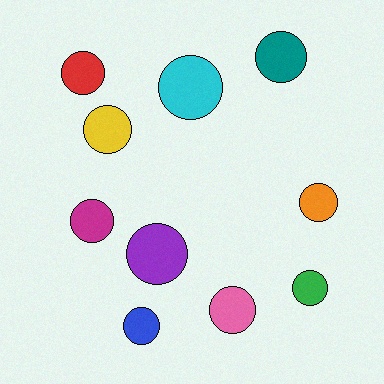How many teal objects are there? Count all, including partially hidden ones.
There is 1 teal object.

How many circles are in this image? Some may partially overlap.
There are 10 circles.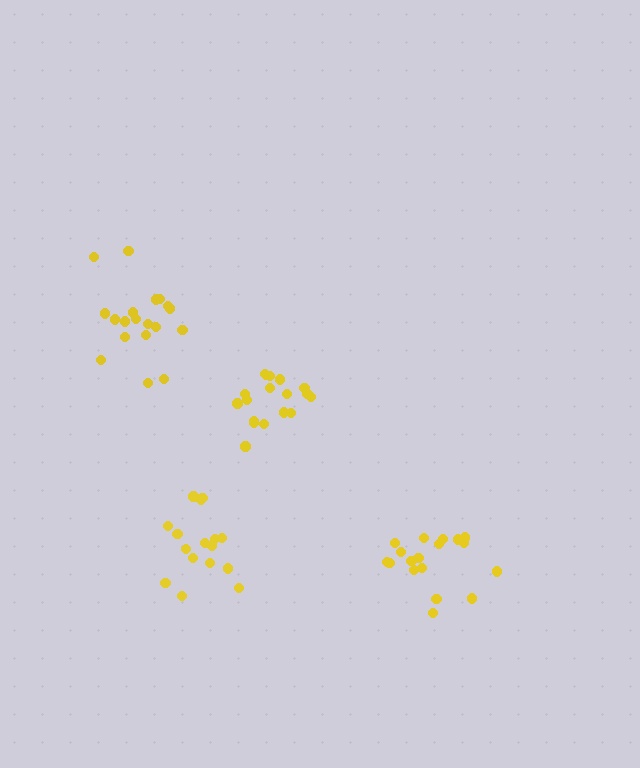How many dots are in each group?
Group 1: 18 dots, Group 2: 19 dots, Group 3: 16 dots, Group 4: 18 dots (71 total).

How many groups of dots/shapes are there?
There are 4 groups.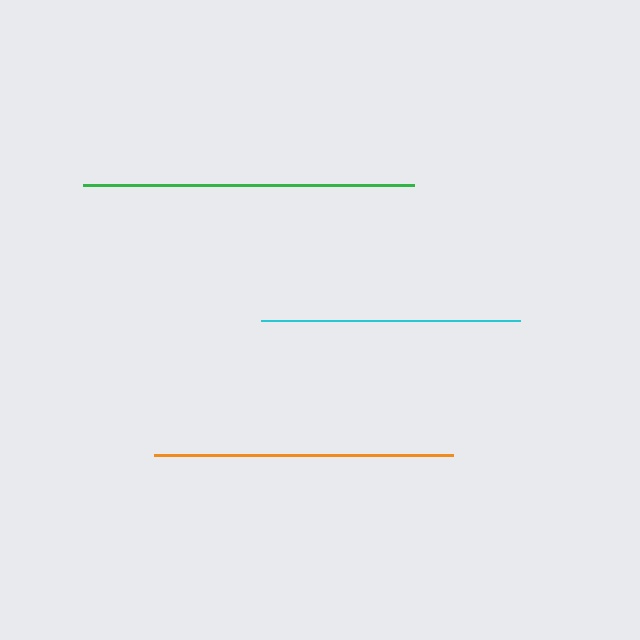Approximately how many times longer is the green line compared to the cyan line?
The green line is approximately 1.3 times the length of the cyan line.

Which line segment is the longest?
The green line is the longest at approximately 331 pixels.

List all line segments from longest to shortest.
From longest to shortest: green, orange, cyan.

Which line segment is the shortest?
The cyan line is the shortest at approximately 259 pixels.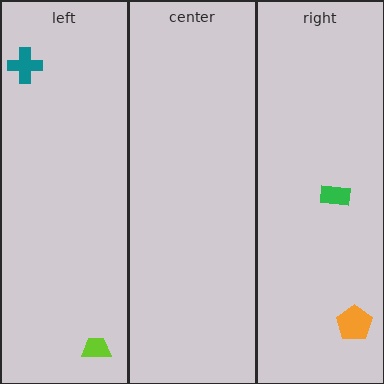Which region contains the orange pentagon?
The right region.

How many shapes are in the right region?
2.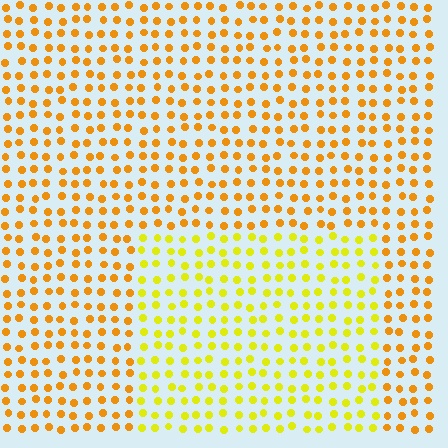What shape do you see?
I see a rectangle.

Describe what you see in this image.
The image is filled with small orange elements in a uniform arrangement. A rectangle-shaped region is visible where the elements are tinted to a slightly different hue, forming a subtle color boundary.